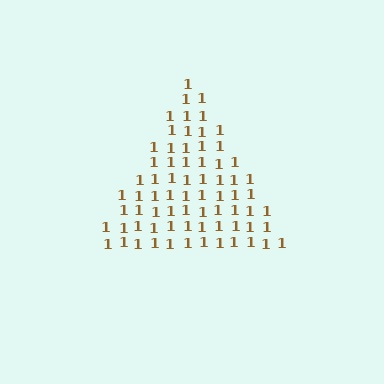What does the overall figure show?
The overall figure shows a triangle.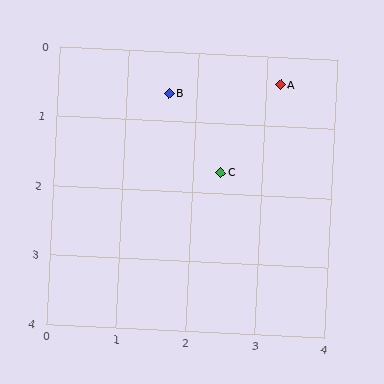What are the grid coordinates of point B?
Point B is at approximately (1.6, 0.6).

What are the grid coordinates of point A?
Point A is at approximately (3.2, 0.4).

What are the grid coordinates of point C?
Point C is at approximately (2.4, 1.7).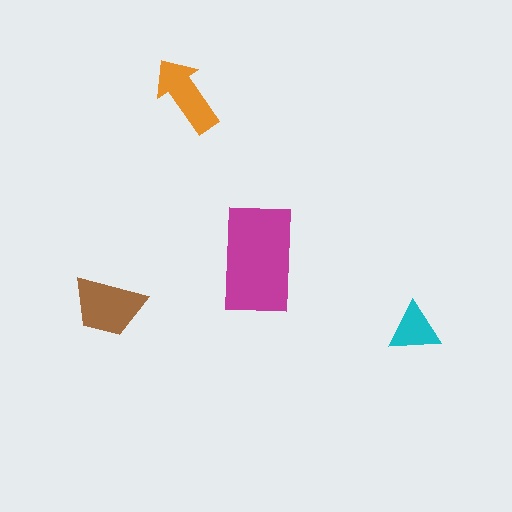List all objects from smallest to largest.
The cyan triangle, the orange arrow, the brown trapezoid, the magenta rectangle.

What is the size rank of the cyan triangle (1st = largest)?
4th.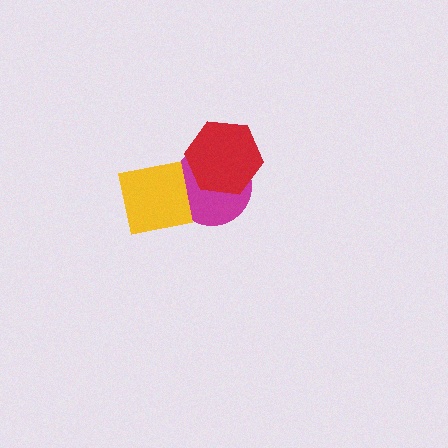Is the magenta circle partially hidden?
Yes, it is partially covered by another shape.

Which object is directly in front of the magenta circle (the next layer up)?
The red hexagon is directly in front of the magenta circle.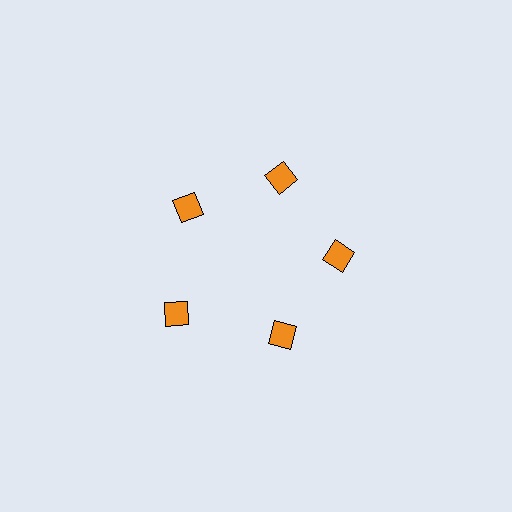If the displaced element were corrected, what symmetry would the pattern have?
It would have 5-fold rotational symmetry — the pattern would map onto itself every 72 degrees.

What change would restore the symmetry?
The symmetry would be restored by moving it inward, back onto the ring so that all 5 squares sit at equal angles and equal distance from the center.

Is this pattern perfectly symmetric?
No. The 5 orange squares are arranged in a ring, but one element near the 8 o'clock position is pushed outward from the center, breaking the 5-fold rotational symmetry.